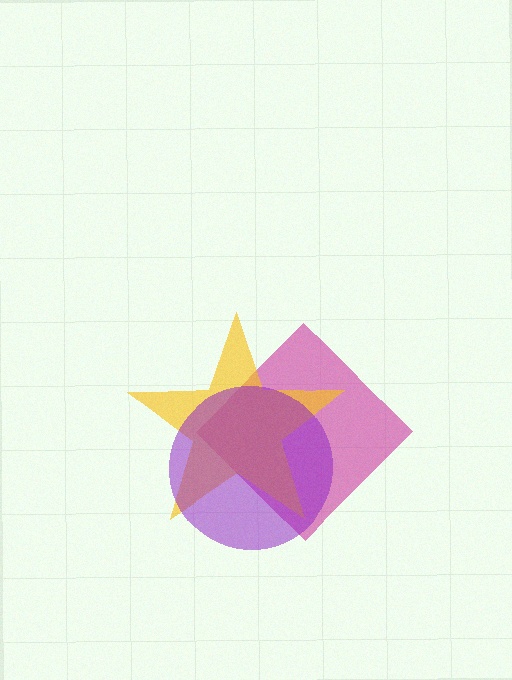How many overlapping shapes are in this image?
There are 3 overlapping shapes in the image.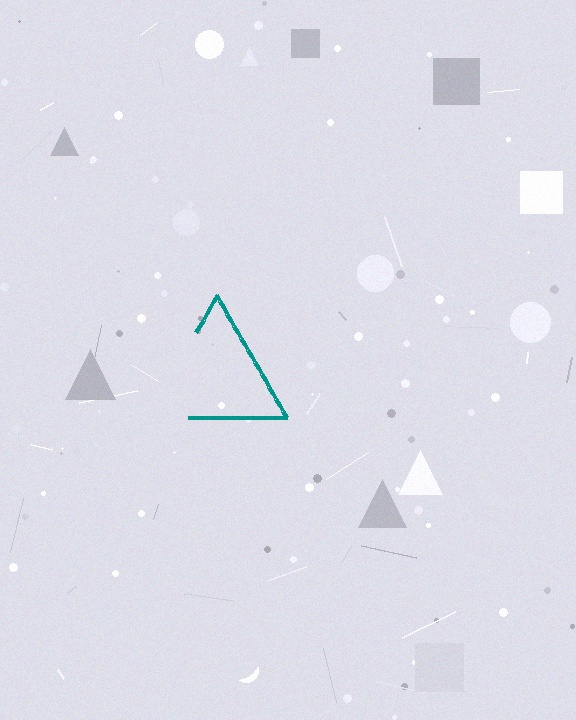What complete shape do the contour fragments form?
The contour fragments form a triangle.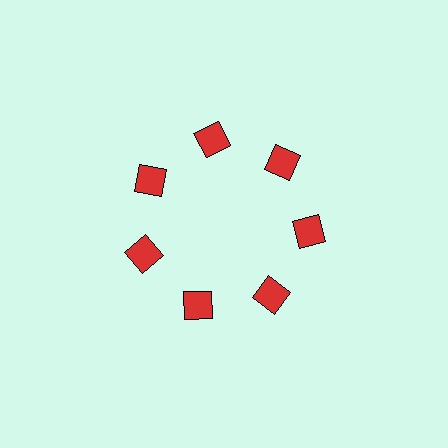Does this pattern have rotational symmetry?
Yes, this pattern has 7-fold rotational symmetry. It looks the same after rotating 51 degrees around the center.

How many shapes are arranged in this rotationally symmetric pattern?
There are 7 shapes, arranged in 7 groups of 1.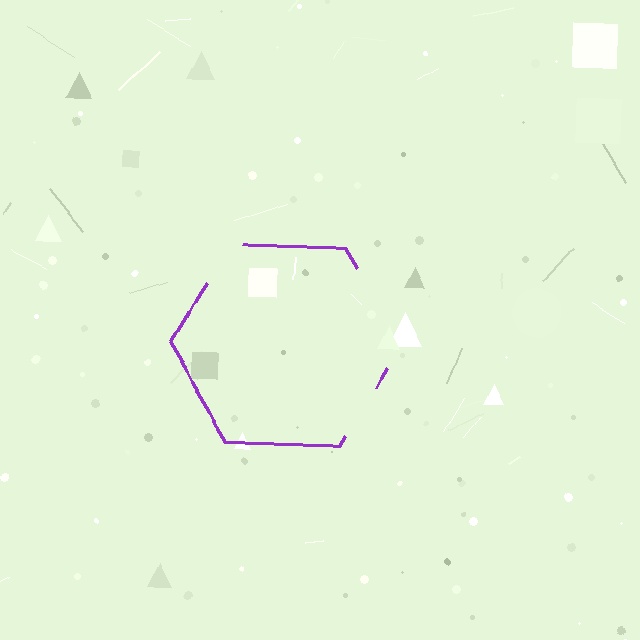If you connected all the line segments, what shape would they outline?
They would outline a hexagon.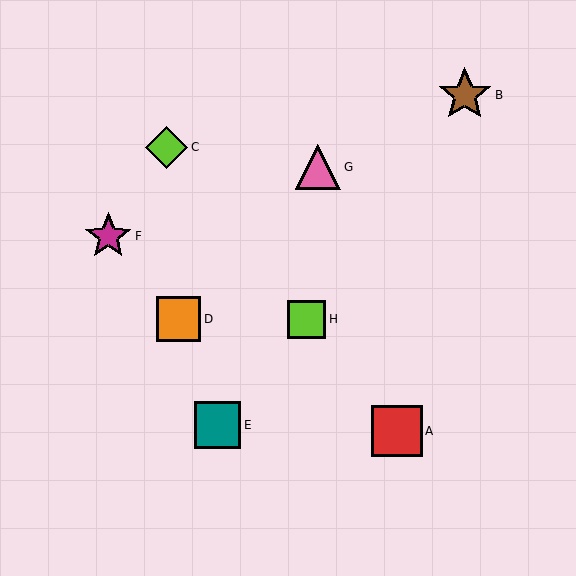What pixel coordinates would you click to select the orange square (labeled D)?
Click at (179, 319) to select the orange square D.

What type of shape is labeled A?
Shape A is a red square.